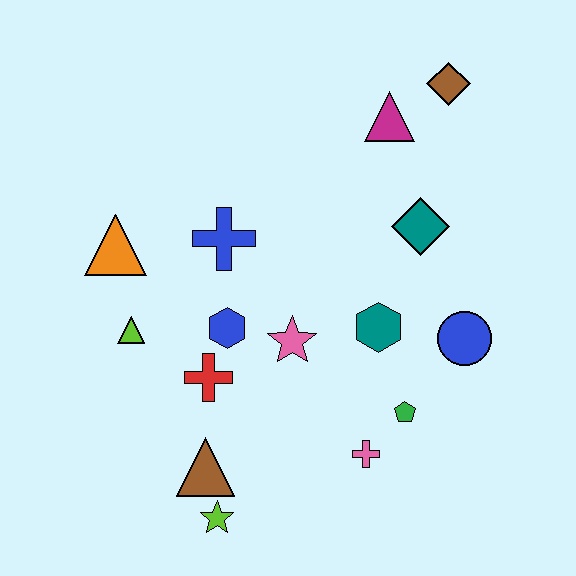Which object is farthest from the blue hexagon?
The brown diamond is farthest from the blue hexagon.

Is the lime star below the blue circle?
Yes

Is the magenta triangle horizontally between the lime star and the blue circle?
Yes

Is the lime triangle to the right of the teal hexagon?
No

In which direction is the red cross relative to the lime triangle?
The red cross is to the right of the lime triangle.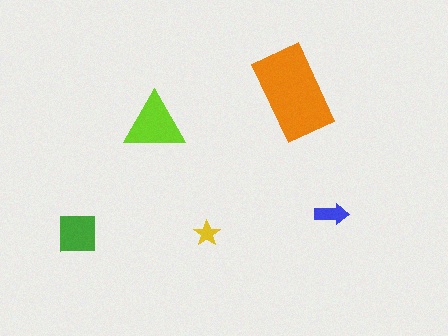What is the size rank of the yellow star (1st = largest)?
5th.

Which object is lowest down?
The green square is bottommost.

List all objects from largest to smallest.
The orange rectangle, the lime triangle, the green square, the blue arrow, the yellow star.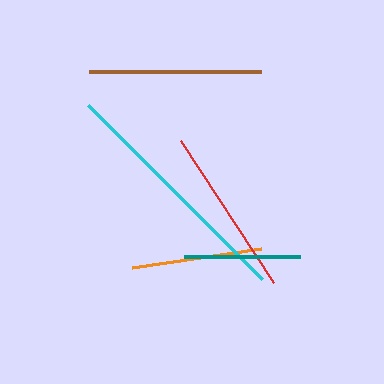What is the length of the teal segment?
The teal segment is approximately 116 pixels long.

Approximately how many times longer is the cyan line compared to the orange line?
The cyan line is approximately 1.9 times the length of the orange line.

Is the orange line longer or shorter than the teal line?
The orange line is longer than the teal line.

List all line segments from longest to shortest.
From longest to shortest: cyan, brown, red, orange, teal.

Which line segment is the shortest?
The teal line is the shortest at approximately 116 pixels.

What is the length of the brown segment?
The brown segment is approximately 173 pixels long.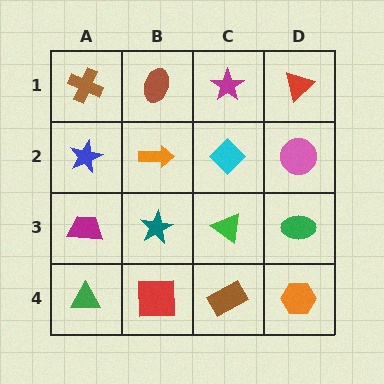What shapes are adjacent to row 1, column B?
An orange arrow (row 2, column B), a brown cross (row 1, column A), a magenta star (row 1, column C).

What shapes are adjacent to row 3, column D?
A pink circle (row 2, column D), an orange hexagon (row 4, column D), a green triangle (row 3, column C).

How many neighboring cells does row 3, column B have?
4.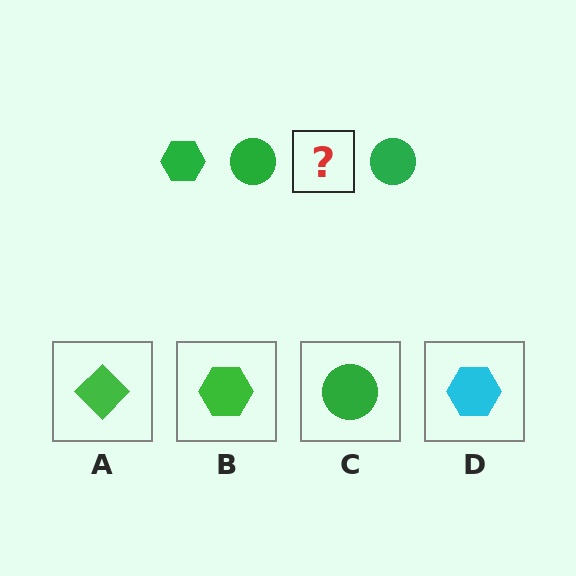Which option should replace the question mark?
Option B.